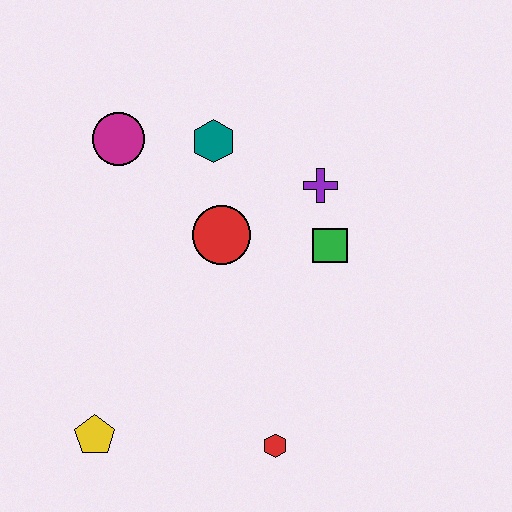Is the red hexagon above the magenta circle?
No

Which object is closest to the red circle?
The teal hexagon is closest to the red circle.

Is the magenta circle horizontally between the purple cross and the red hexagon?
No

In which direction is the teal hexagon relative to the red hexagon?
The teal hexagon is above the red hexagon.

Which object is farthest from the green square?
The yellow pentagon is farthest from the green square.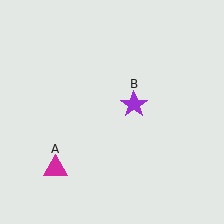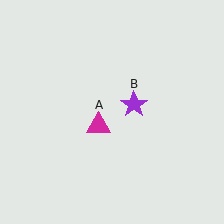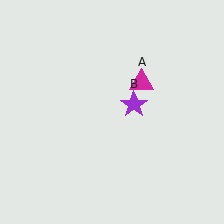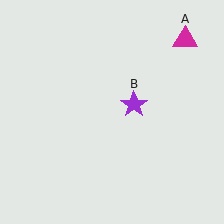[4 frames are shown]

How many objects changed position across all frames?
1 object changed position: magenta triangle (object A).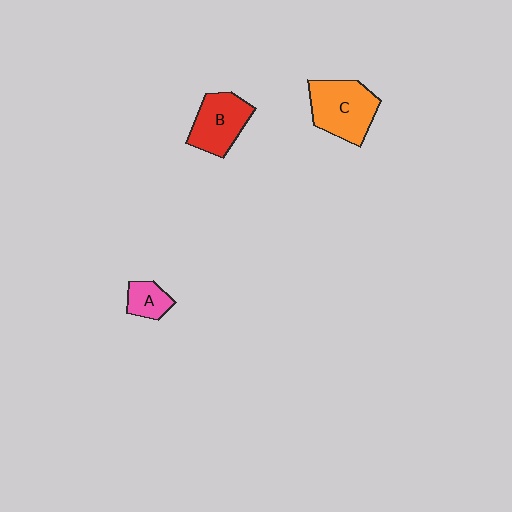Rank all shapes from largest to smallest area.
From largest to smallest: C (orange), B (red), A (pink).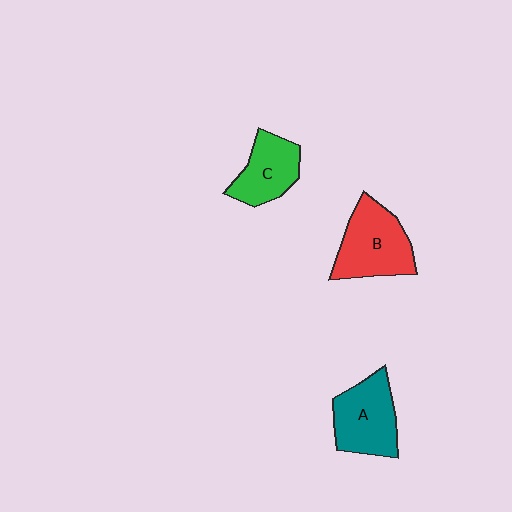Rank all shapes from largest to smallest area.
From largest to smallest: B (red), A (teal), C (green).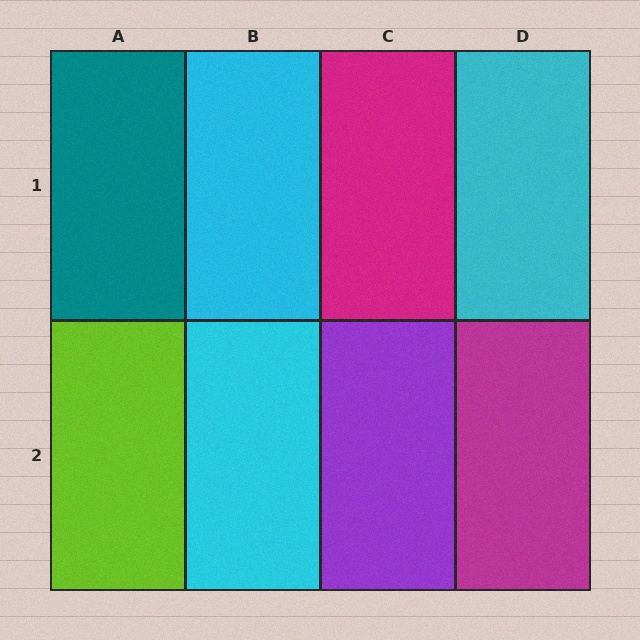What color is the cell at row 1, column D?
Cyan.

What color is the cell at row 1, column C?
Magenta.